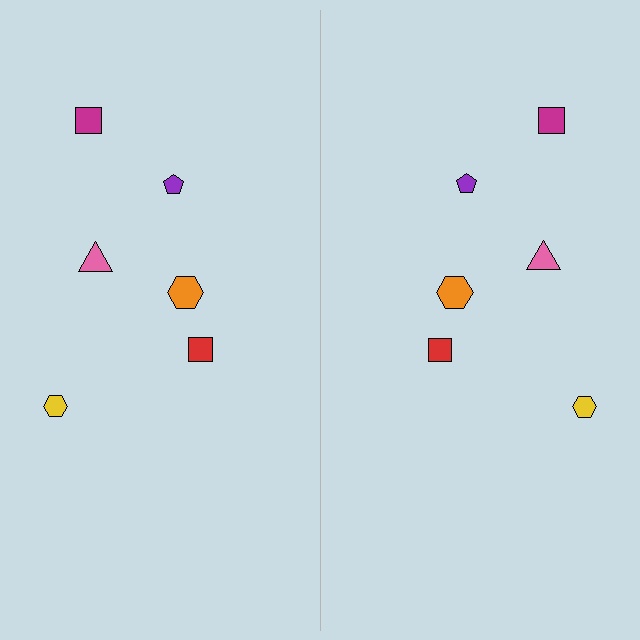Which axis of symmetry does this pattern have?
The pattern has a vertical axis of symmetry running through the center of the image.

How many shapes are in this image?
There are 12 shapes in this image.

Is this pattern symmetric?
Yes, this pattern has bilateral (reflection) symmetry.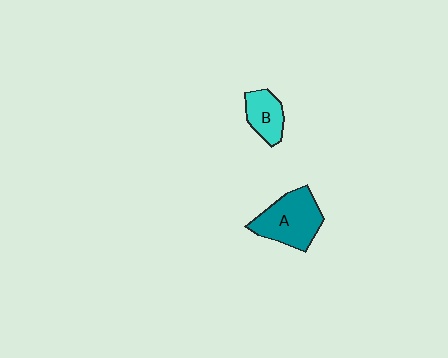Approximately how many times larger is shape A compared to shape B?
Approximately 1.8 times.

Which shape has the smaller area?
Shape B (cyan).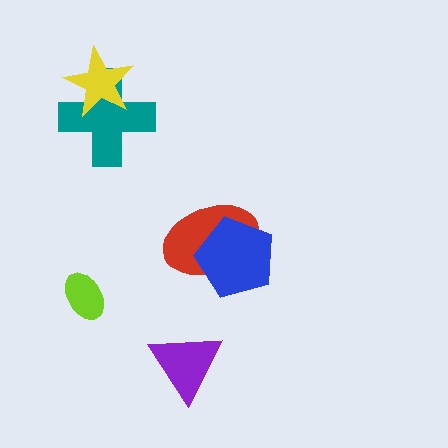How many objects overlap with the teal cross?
1 object overlaps with the teal cross.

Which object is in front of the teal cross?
The yellow star is in front of the teal cross.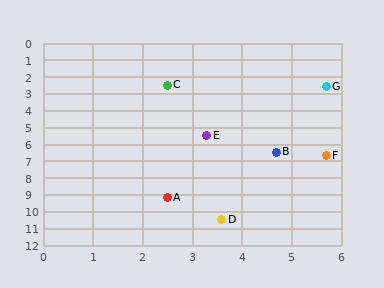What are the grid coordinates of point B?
Point B is at approximately (4.7, 6.5).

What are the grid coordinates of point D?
Point D is at approximately (3.6, 10.5).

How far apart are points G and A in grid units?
Points G and A are about 7.3 grid units apart.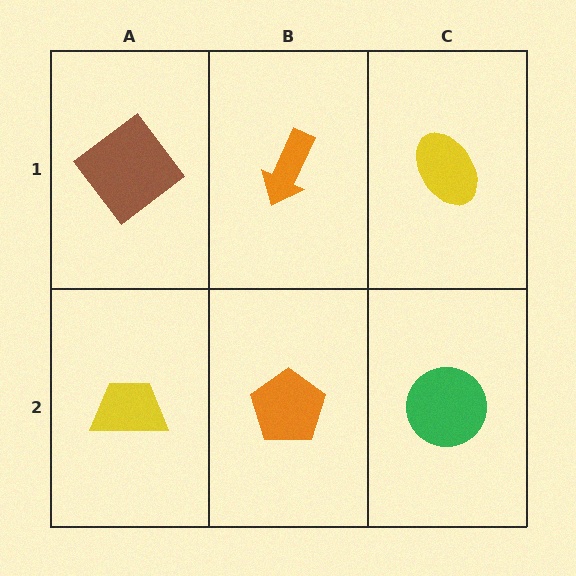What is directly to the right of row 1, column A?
An orange arrow.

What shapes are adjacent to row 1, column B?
An orange pentagon (row 2, column B), a brown diamond (row 1, column A), a yellow ellipse (row 1, column C).